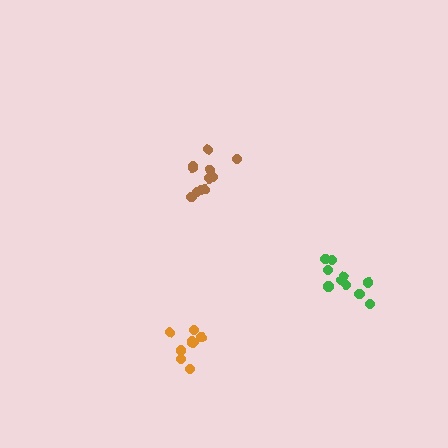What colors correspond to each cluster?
The clusters are colored: brown, green, orange.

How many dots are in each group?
Group 1: 11 dots, Group 2: 11 dots, Group 3: 8 dots (30 total).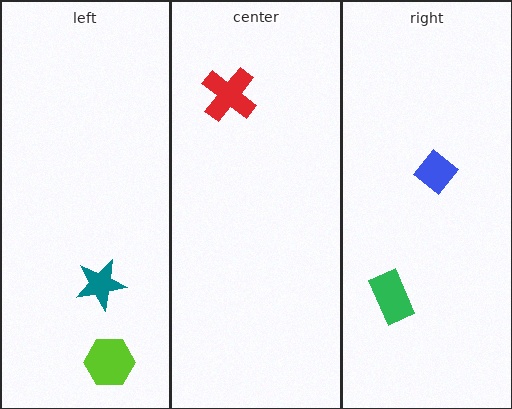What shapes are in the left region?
The lime hexagon, the teal star.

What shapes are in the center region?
The red cross.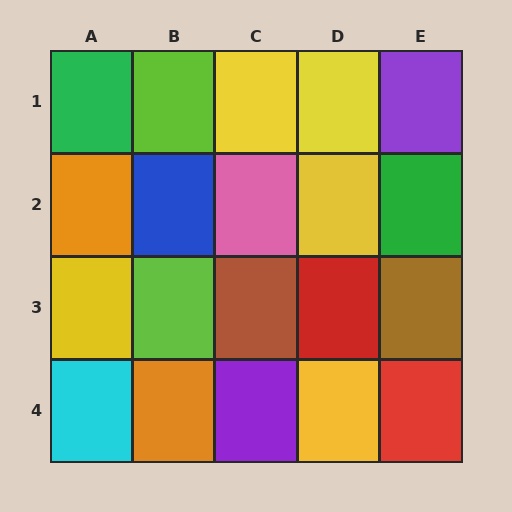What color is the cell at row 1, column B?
Lime.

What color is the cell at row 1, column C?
Yellow.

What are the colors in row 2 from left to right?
Orange, blue, pink, yellow, green.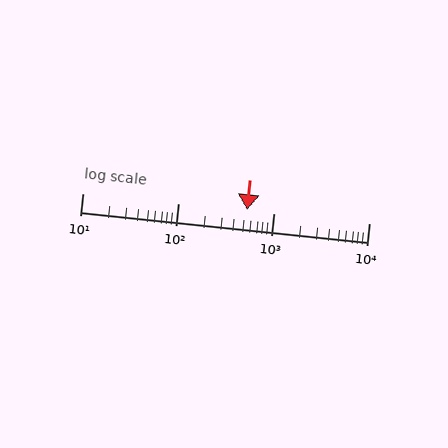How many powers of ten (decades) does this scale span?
The scale spans 3 decades, from 10 to 10000.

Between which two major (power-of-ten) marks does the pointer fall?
The pointer is between 100 and 1000.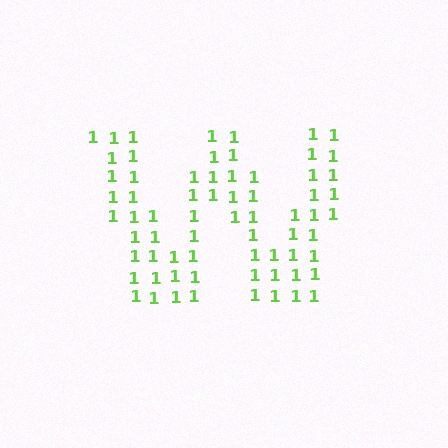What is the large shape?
The large shape is the letter W.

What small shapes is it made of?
It is made of small digit 1's.